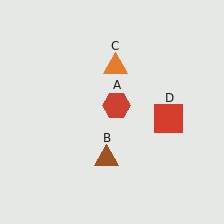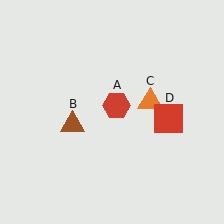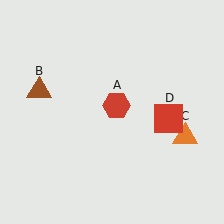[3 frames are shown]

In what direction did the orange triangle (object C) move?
The orange triangle (object C) moved down and to the right.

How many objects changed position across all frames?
2 objects changed position: brown triangle (object B), orange triangle (object C).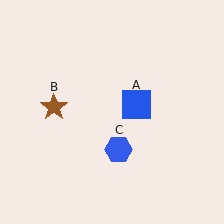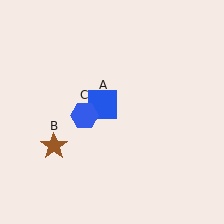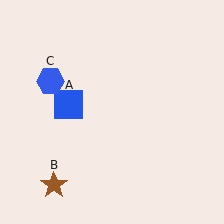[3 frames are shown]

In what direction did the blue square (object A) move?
The blue square (object A) moved left.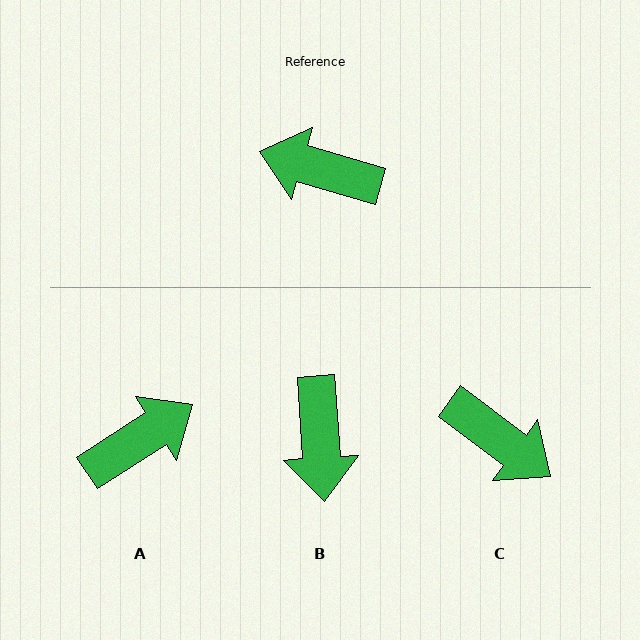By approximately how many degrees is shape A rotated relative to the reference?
Approximately 131 degrees clockwise.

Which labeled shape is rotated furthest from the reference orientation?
C, about 159 degrees away.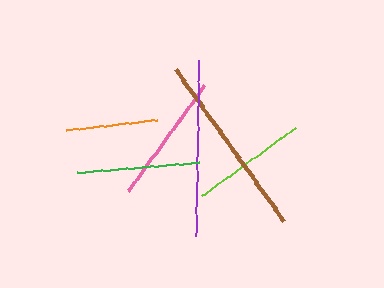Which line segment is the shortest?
The orange line is the shortest at approximately 91 pixels.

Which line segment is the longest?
The brown line is the longest at approximately 186 pixels.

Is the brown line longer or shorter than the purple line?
The brown line is longer than the purple line.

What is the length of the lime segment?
The lime segment is approximately 116 pixels long.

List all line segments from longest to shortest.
From longest to shortest: brown, purple, pink, green, lime, orange.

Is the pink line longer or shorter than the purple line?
The purple line is longer than the pink line.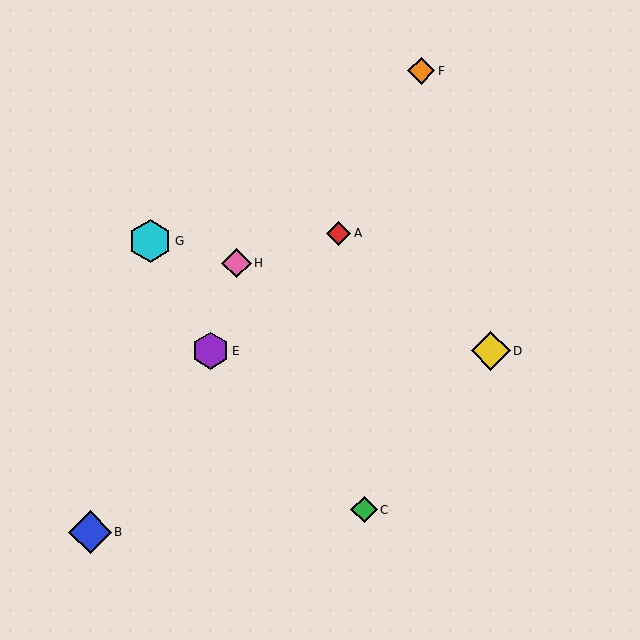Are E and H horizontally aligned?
No, E is at y≈351 and H is at y≈263.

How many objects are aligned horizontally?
2 objects (D, E) are aligned horizontally.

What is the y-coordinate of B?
Object B is at y≈532.